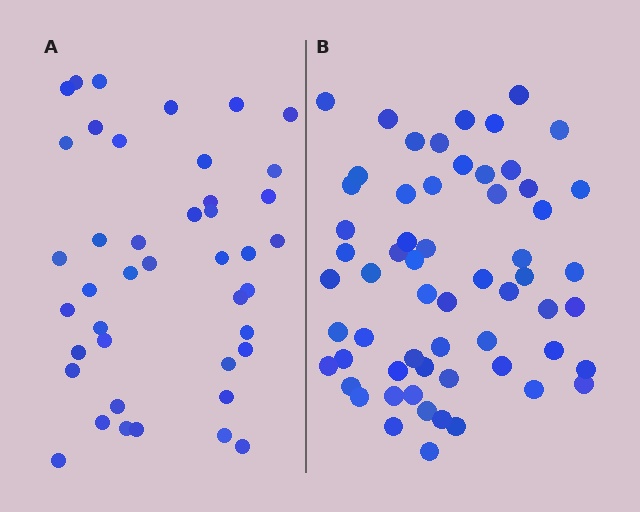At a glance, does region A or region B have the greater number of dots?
Region B (the right region) has more dots.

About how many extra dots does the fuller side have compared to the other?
Region B has approximately 20 more dots than region A.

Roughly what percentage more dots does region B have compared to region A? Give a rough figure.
About 45% more.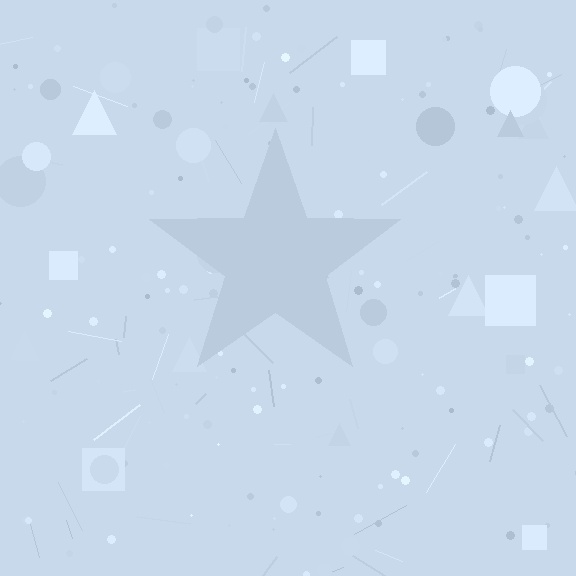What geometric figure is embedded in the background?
A star is embedded in the background.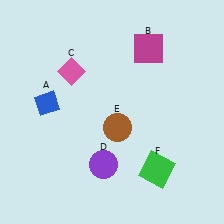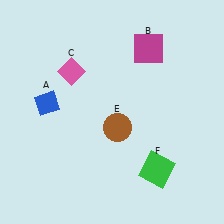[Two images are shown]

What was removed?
The purple circle (D) was removed in Image 2.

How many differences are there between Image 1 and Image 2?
There is 1 difference between the two images.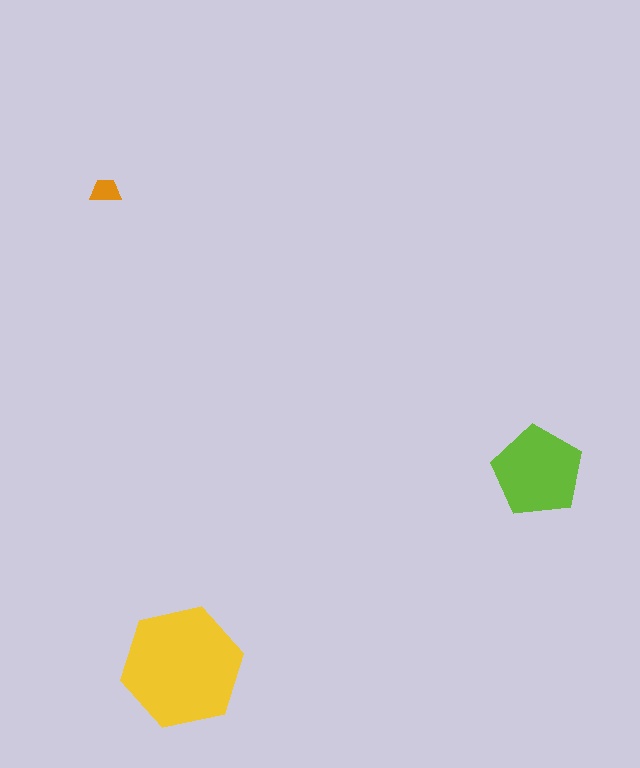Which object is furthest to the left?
The orange trapezoid is leftmost.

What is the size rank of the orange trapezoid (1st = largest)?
3rd.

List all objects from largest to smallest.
The yellow hexagon, the lime pentagon, the orange trapezoid.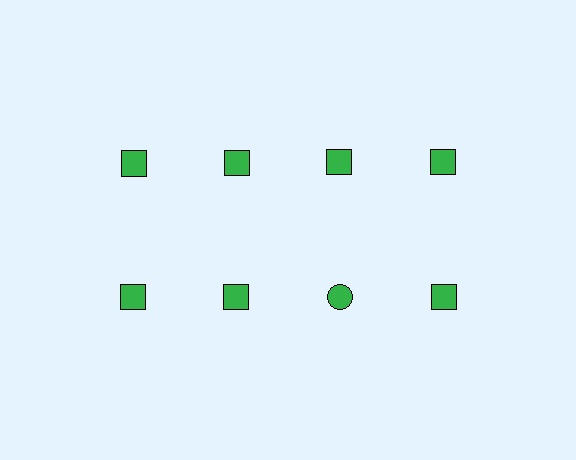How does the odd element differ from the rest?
It has a different shape: circle instead of square.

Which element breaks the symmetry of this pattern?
The green circle in the second row, center column breaks the symmetry. All other shapes are green squares.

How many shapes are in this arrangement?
There are 8 shapes arranged in a grid pattern.